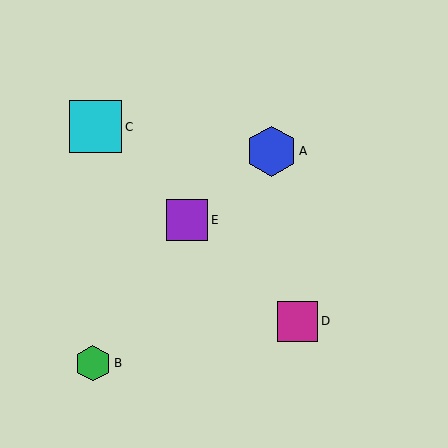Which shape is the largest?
The cyan square (labeled C) is the largest.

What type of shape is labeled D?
Shape D is a magenta square.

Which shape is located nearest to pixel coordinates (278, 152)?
The blue hexagon (labeled A) at (271, 151) is nearest to that location.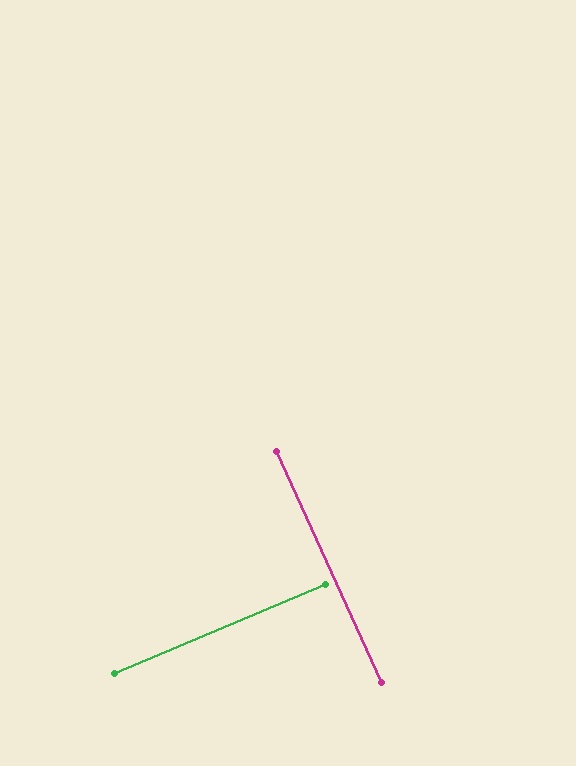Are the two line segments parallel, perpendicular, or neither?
Perpendicular — they meet at approximately 88°.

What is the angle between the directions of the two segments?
Approximately 88 degrees.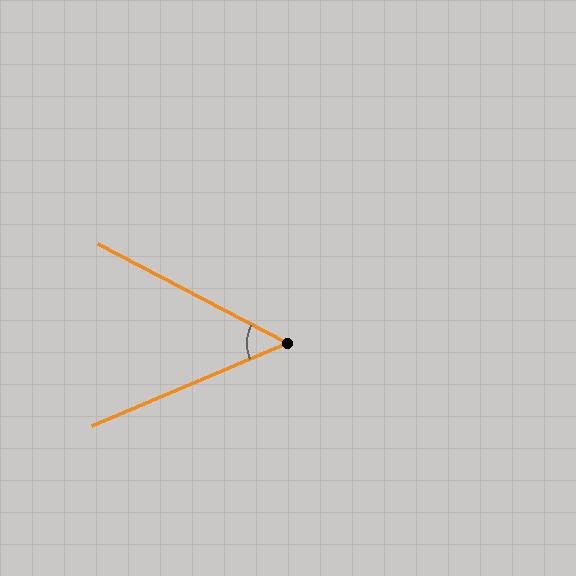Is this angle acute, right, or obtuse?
It is acute.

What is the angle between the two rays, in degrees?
Approximately 51 degrees.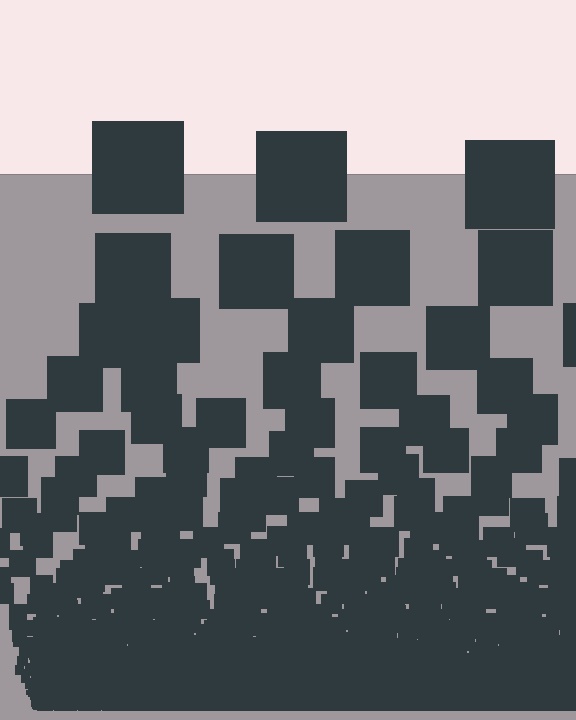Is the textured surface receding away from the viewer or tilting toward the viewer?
The surface appears to tilt toward the viewer. Texture elements get larger and sparser toward the top.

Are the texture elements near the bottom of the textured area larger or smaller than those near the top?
Smaller. The gradient is inverted — elements near the bottom are smaller and denser.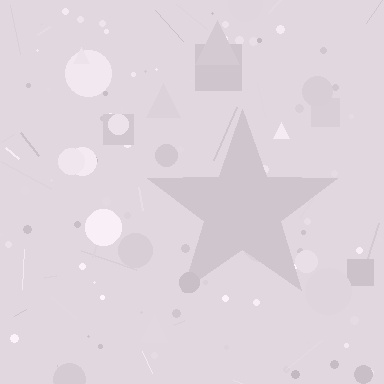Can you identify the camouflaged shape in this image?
The camouflaged shape is a star.